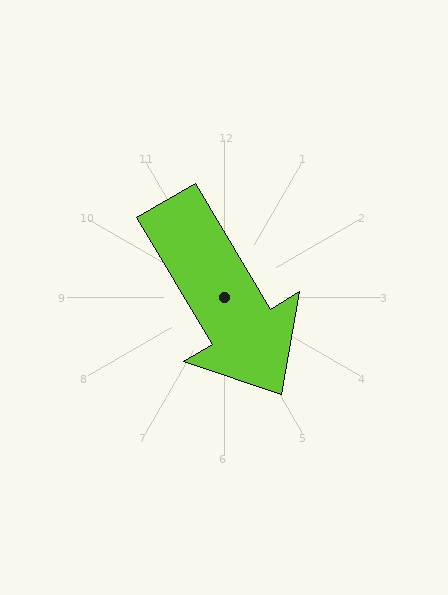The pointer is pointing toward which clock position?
Roughly 5 o'clock.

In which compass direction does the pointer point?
Southeast.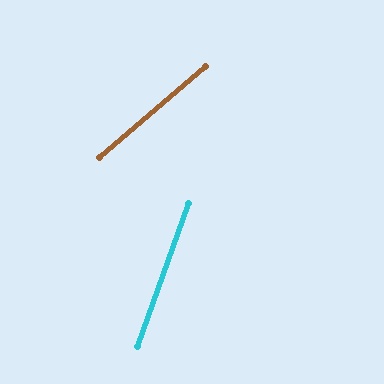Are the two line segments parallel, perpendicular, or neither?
Neither parallel nor perpendicular — they differ by about 30°.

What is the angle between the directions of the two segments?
Approximately 30 degrees.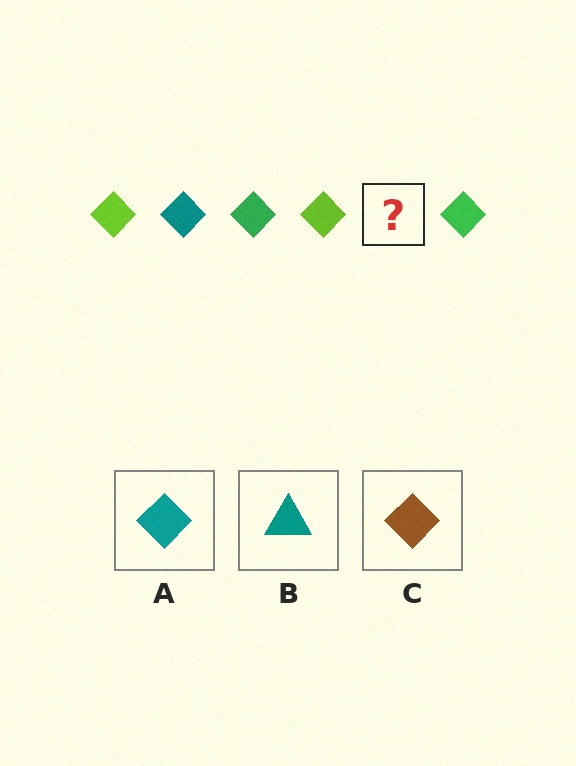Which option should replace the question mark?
Option A.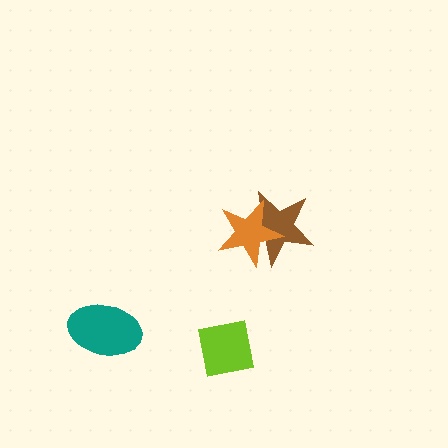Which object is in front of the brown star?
The orange star is in front of the brown star.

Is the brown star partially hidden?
Yes, it is partially covered by another shape.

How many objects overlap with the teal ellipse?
0 objects overlap with the teal ellipse.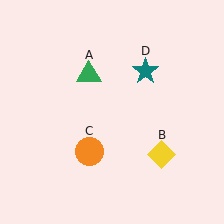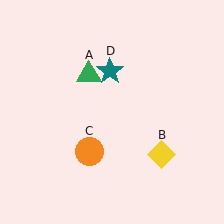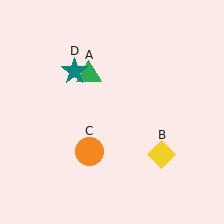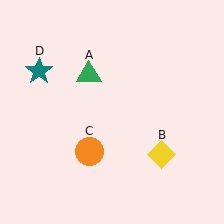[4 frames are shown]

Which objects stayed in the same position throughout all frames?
Green triangle (object A) and yellow diamond (object B) and orange circle (object C) remained stationary.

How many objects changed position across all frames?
1 object changed position: teal star (object D).